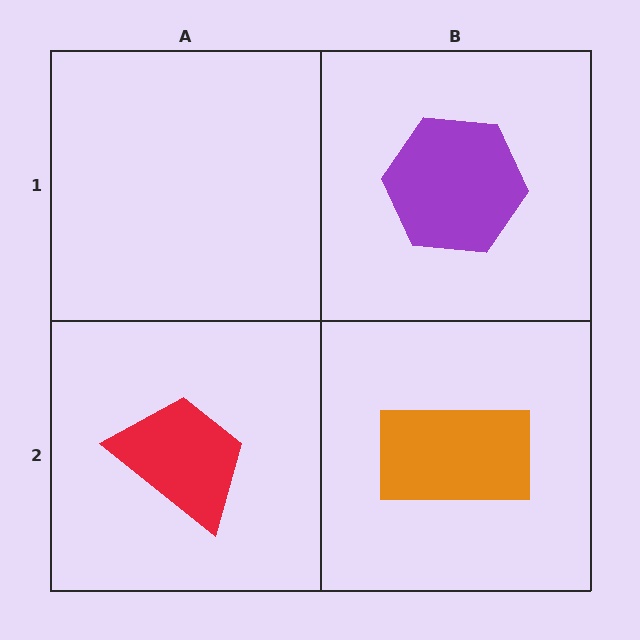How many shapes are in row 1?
1 shape.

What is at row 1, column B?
A purple hexagon.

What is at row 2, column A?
A red trapezoid.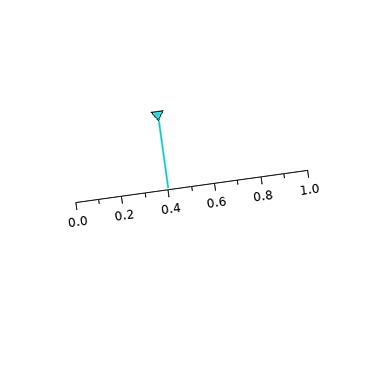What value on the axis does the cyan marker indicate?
The marker indicates approximately 0.4.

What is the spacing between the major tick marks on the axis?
The major ticks are spaced 0.2 apart.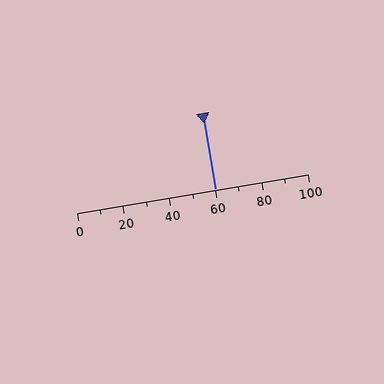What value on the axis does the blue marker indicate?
The marker indicates approximately 60.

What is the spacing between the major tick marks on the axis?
The major ticks are spaced 20 apart.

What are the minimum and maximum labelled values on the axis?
The axis runs from 0 to 100.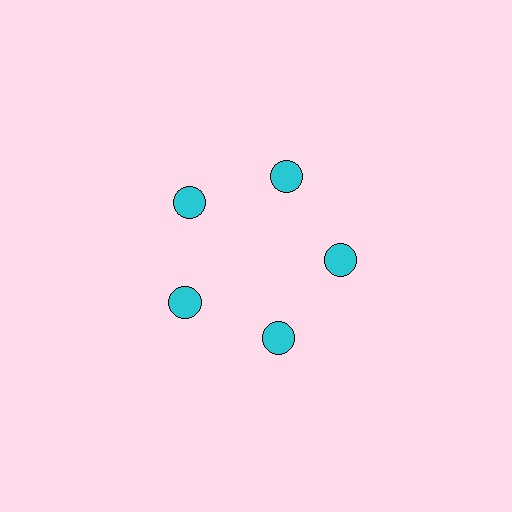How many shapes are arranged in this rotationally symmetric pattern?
There are 5 shapes, arranged in 5 groups of 1.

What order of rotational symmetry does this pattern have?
This pattern has 5-fold rotational symmetry.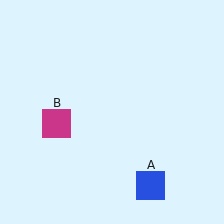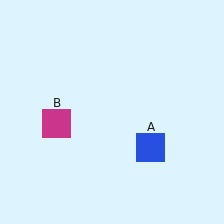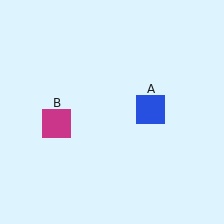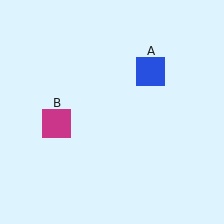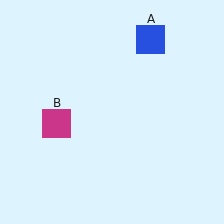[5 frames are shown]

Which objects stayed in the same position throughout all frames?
Magenta square (object B) remained stationary.